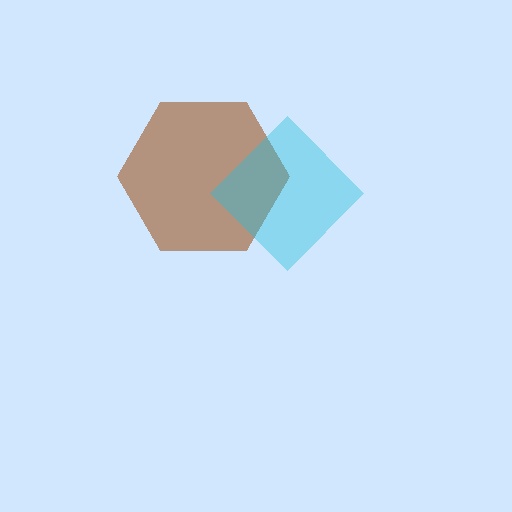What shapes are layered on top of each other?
The layered shapes are: a brown hexagon, a cyan diamond.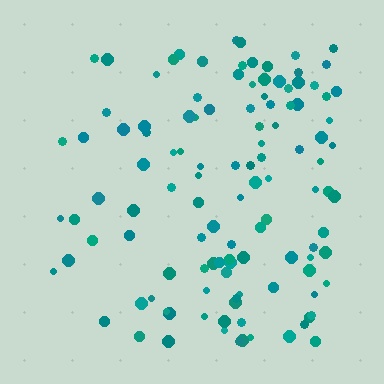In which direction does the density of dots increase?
From left to right, with the right side densest.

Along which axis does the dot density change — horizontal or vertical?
Horizontal.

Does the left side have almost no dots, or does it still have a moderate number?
Still a moderate number, just noticeably fewer than the right.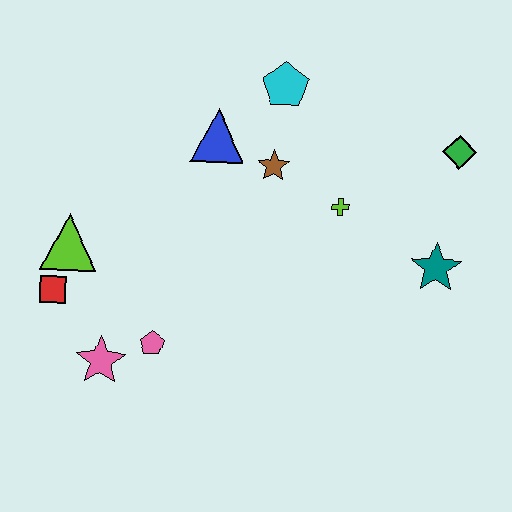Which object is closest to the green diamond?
The teal star is closest to the green diamond.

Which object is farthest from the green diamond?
The red square is farthest from the green diamond.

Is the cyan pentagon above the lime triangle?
Yes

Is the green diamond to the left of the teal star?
No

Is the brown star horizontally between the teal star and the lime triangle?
Yes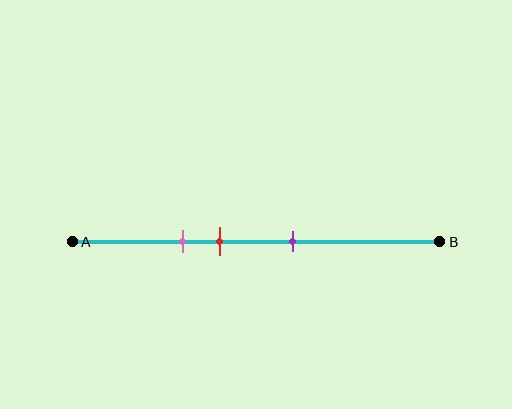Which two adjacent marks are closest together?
The pink and red marks are the closest adjacent pair.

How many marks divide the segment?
There are 3 marks dividing the segment.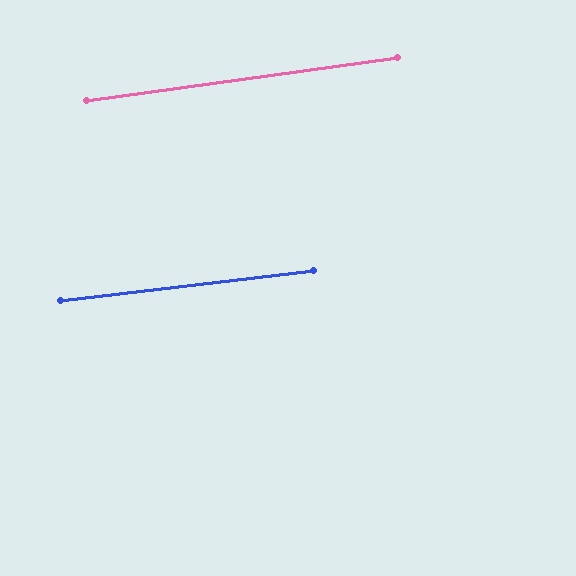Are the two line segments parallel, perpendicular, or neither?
Parallel — their directions differ by only 1.2°.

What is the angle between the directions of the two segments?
Approximately 1 degree.